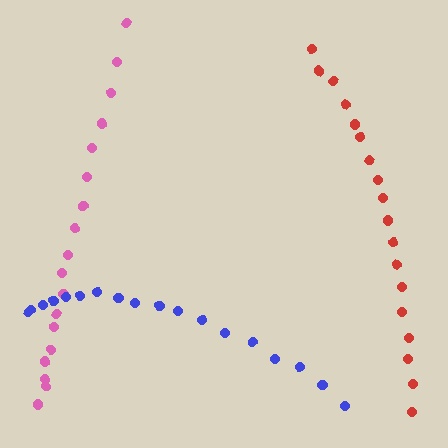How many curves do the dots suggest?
There are 3 distinct paths.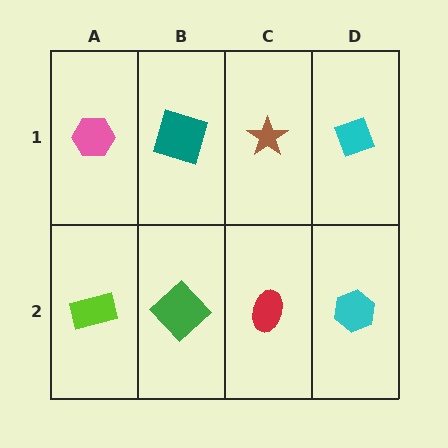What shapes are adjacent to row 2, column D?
A cyan diamond (row 1, column D), a red ellipse (row 2, column C).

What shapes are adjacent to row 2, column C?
A brown star (row 1, column C), a green diamond (row 2, column B), a cyan hexagon (row 2, column D).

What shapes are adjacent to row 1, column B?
A green diamond (row 2, column B), a pink hexagon (row 1, column A), a brown star (row 1, column C).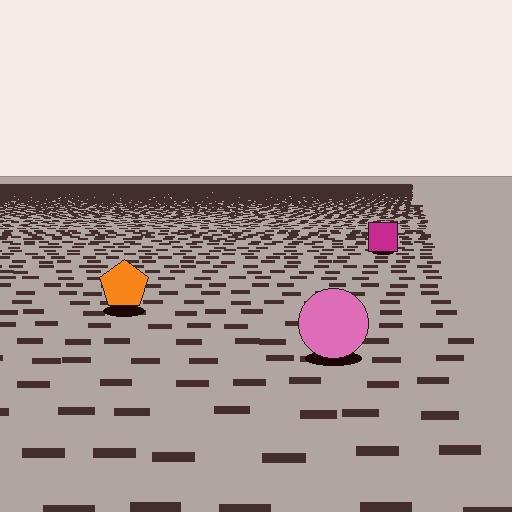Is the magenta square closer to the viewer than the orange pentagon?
No. The orange pentagon is closer — you can tell from the texture gradient: the ground texture is coarser near it.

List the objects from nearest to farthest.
From nearest to farthest: the pink circle, the orange pentagon, the magenta square.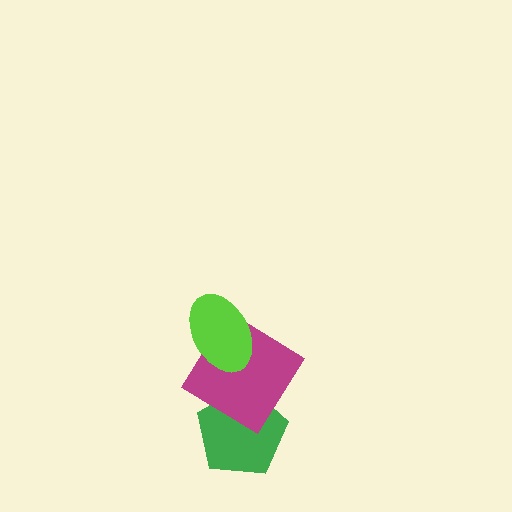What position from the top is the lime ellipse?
The lime ellipse is 1st from the top.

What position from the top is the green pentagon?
The green pentagon is 3rd from the top.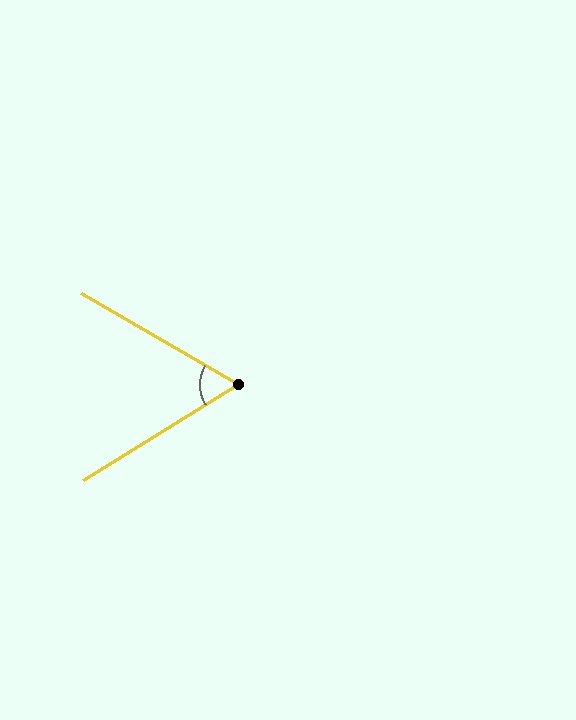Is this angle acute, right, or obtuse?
It is acute.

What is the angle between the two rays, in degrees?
Approximately 62 degrees.